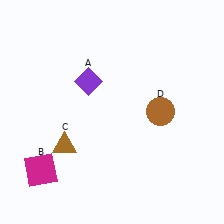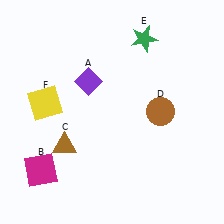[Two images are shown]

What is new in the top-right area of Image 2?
A green star (E) was added in the top-right area of Image 2.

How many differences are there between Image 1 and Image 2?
There are 2 differences between the two images.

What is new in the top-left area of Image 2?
A yellow square (F) was added in the top-left area of Image 2.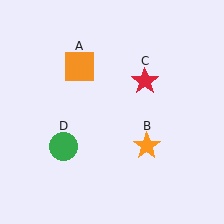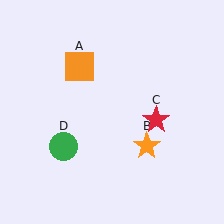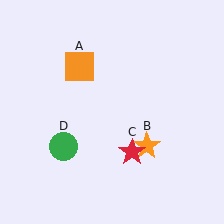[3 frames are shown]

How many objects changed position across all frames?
1 object changed position: red star (object C).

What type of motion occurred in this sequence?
The red star (object C) rotated clockwise around the center of the scene.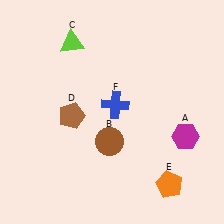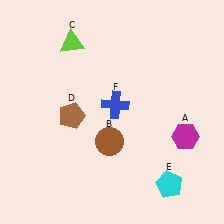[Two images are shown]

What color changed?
The pentagon (E) changed from orange in Image 1 to cyan in Image 2.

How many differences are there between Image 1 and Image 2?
There is 1 difference between the two images.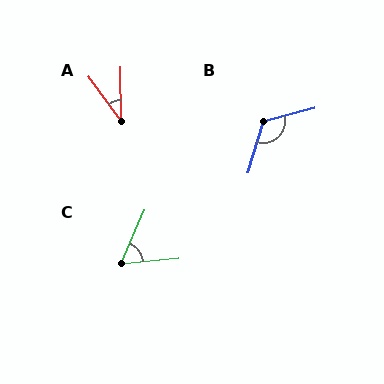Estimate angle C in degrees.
Approximately 61 degrees.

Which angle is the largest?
B, at approximately 122 degrees.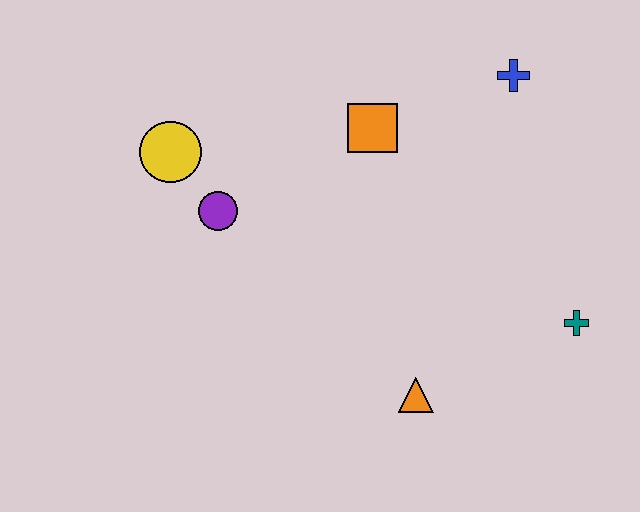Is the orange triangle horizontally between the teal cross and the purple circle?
Yes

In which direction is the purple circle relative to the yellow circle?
The purple circle is below the yellow circle.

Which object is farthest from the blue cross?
The yellow circle is farthest from the blue cross.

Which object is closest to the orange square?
The blue cross is closest to the orange square.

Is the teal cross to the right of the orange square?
Yes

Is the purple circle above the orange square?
No